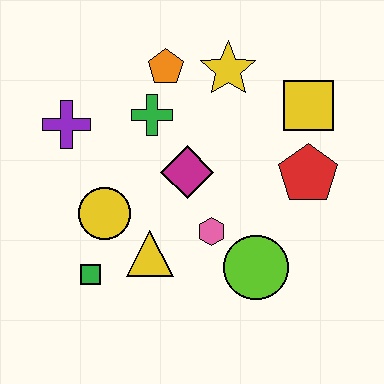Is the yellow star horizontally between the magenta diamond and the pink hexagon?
No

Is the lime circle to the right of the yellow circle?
Yes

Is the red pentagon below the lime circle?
No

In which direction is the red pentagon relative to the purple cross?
The red pentagon is to the right of the purple cross.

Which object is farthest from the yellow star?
The green square is farthest from the yellow star.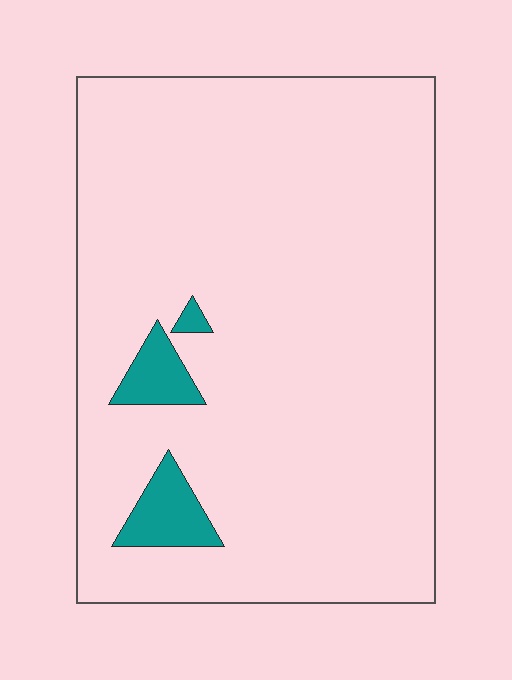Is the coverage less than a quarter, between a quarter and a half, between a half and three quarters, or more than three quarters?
Less than a quarter.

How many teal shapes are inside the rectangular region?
3.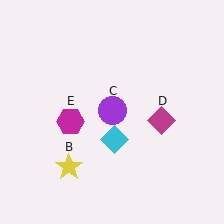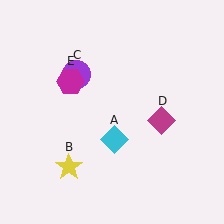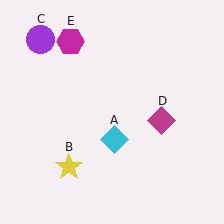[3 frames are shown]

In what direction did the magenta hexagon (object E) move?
The magenta hexagon (object E) moved up.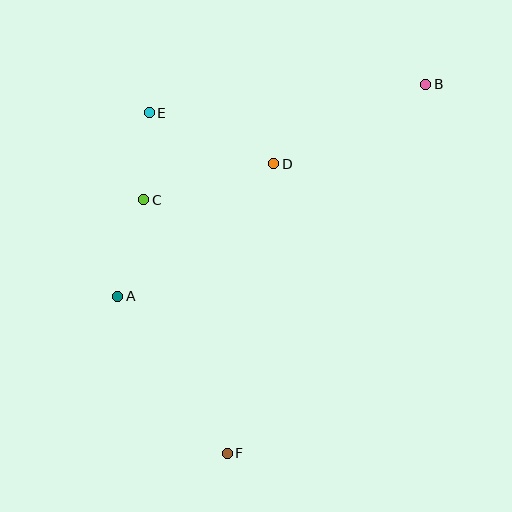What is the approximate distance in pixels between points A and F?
The distance between A and F is approximately 191 pixels.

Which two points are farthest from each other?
Points B and F are farthest from each other.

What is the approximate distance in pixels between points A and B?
The distance between A and B is approximately 374 pixels.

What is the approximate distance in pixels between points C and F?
The distance between C and F is approximately 267 pixels.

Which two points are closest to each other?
Points C and E are closest to each other.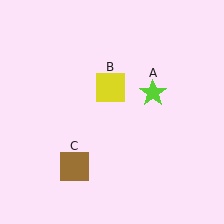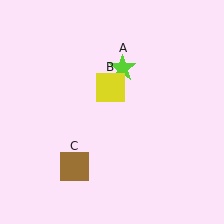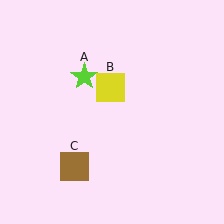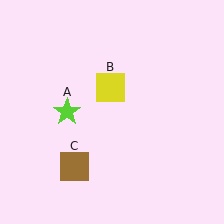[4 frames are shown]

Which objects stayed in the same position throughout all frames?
Yellow square (object B) and brown square (object C) remained stationary.